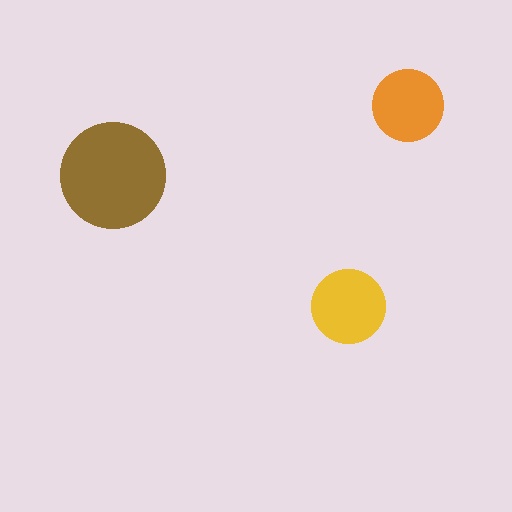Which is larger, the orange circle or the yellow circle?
The yellow one.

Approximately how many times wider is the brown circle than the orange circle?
About 1.5 times wider.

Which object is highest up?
The orange circle is topmost.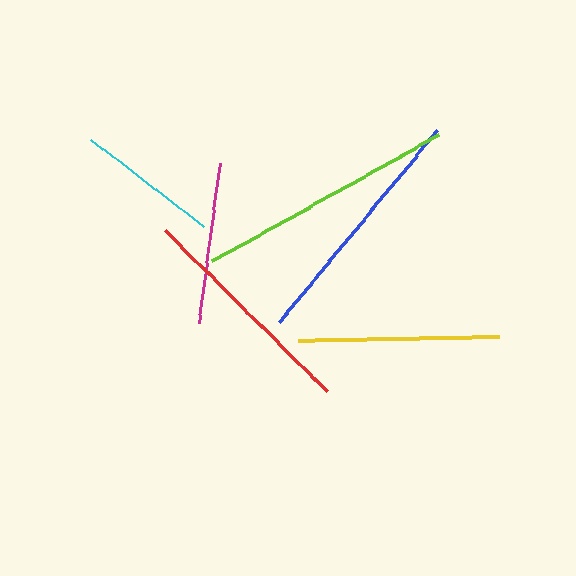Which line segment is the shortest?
The cyan line is the shortest at approximately 142 pixels.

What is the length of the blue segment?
The blue segment is approximately 248 pixels long.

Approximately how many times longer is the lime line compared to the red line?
The lime line is approximately 1.1 times the length of the red line.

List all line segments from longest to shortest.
From longest to shortest: lime, blue, red, yellow, magenta, cyan.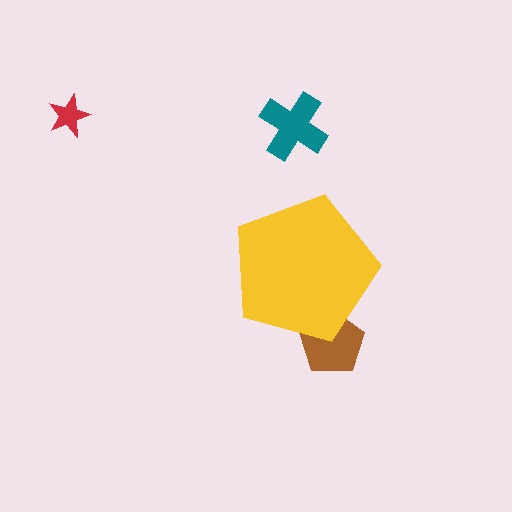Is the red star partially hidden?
No, the red star is fully visible.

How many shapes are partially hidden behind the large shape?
1 shape is partially hidden.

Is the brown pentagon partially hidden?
Yes, the brown pentagon is partially hidden behind the yellow pentagon.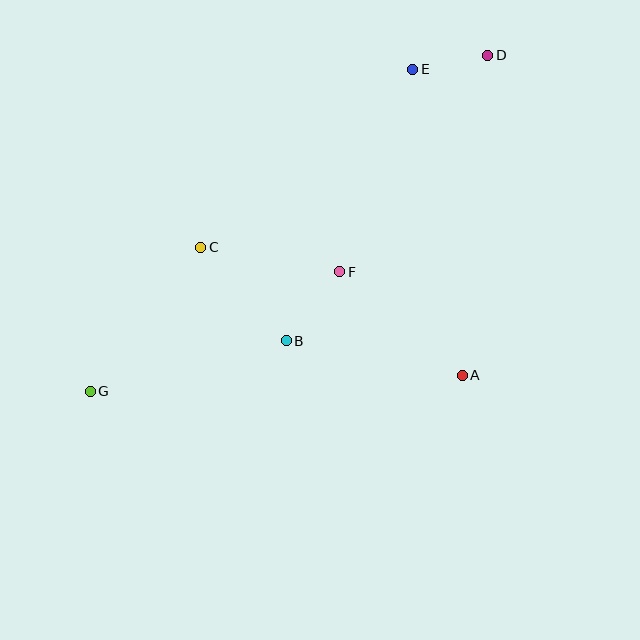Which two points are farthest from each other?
Points D and G are farthest from each other.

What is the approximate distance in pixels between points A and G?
The distance between A and G is approximately 372 pixels.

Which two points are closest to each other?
Points D and E are closest to each other.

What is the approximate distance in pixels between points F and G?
The distance between F and G is approximately 277 pixels.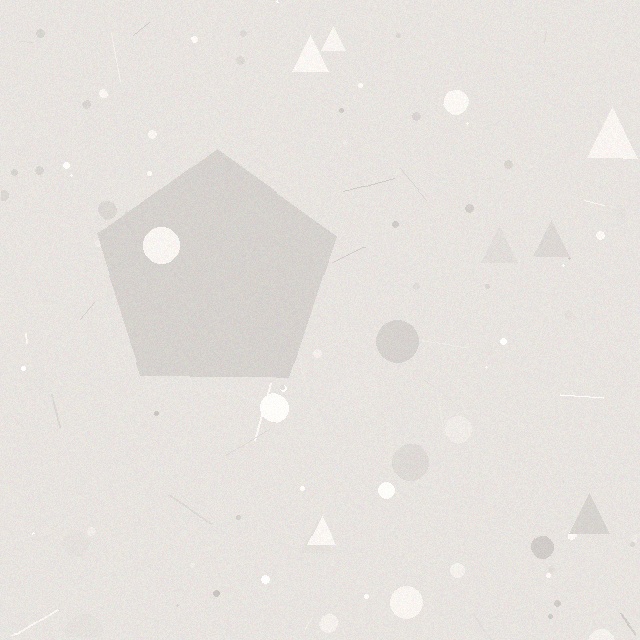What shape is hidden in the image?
A pentagon is hidden in the image.